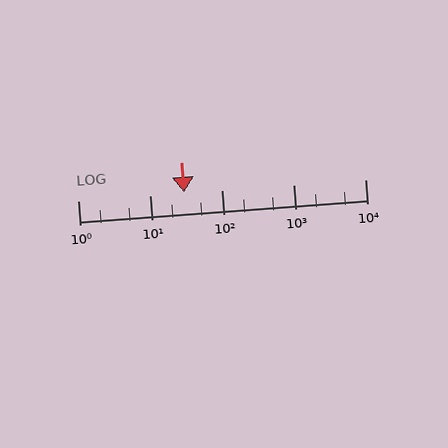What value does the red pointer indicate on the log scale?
The pointer indicates approximately 30.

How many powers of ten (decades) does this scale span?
The scale spans 4 decades, from 1 to 10000.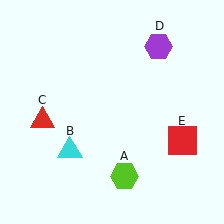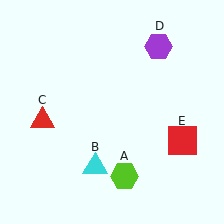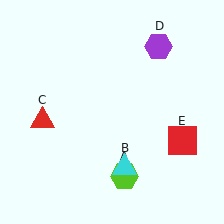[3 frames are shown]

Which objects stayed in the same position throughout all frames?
Lime hexagon (object A) and red triangle (object C) and purple hexagon (object D) and red square (object E) remained stationary.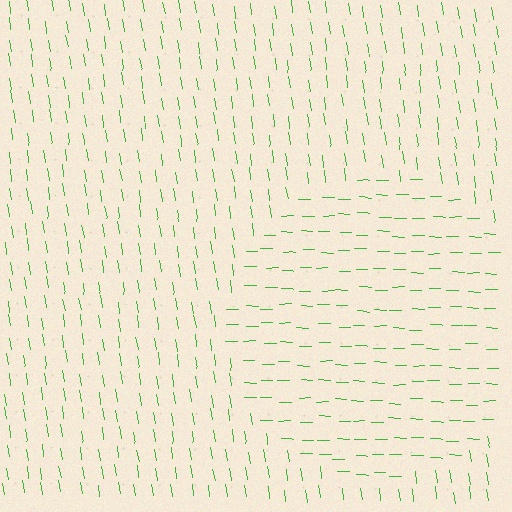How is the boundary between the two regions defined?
The boundary is defined purely by a change in line orientation (approximately 81 degrees difference). All lines are the same color and thickness.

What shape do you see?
I see a circle.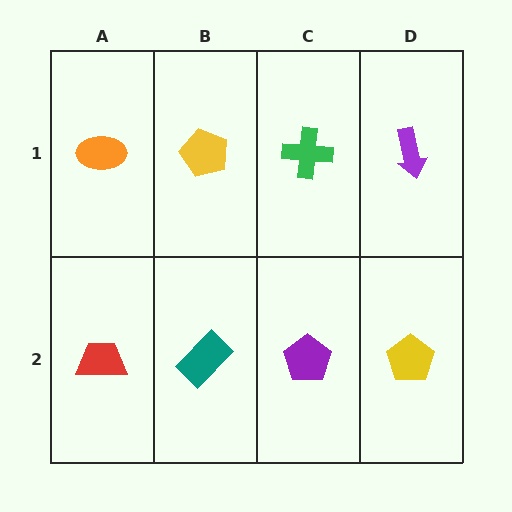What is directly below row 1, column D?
A yellow pentagon.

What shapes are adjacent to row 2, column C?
A green cross (row 1, column C), a teal rectangle (row 2, column B), a yellow pentagon (row 2, column D).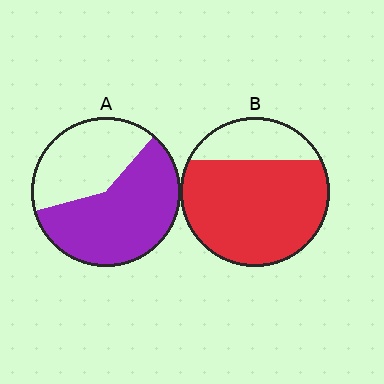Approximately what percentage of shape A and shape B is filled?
A is approximately 60% and B is approximately 75%.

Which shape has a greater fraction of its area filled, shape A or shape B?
Shape B.